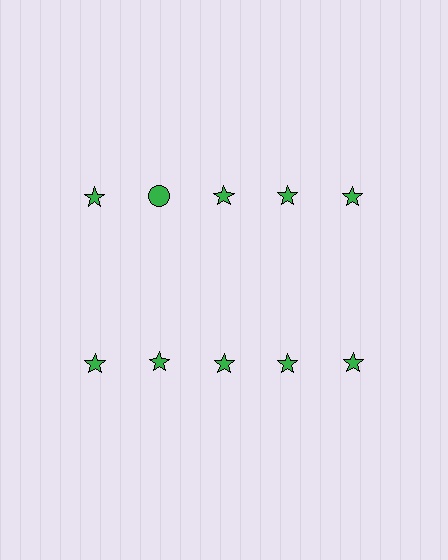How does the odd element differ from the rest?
It has a different shape: circle instead of star.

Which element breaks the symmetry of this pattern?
The green circle in the top row, second from left column breaks the symmetry. All other shapes are green stars.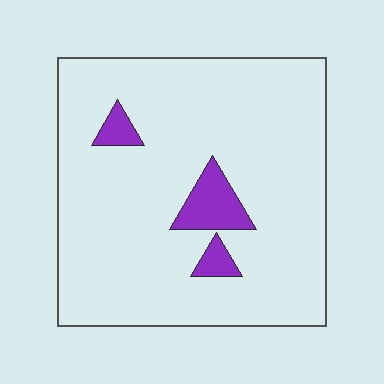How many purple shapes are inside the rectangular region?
3.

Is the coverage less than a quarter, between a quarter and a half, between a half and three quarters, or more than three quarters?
Less than a quarter.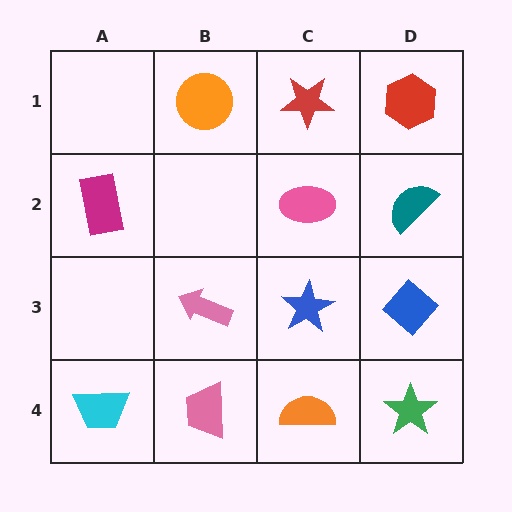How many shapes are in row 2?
3 shapes.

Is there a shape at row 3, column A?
No, that cell is empty.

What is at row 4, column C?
An orange semicircle.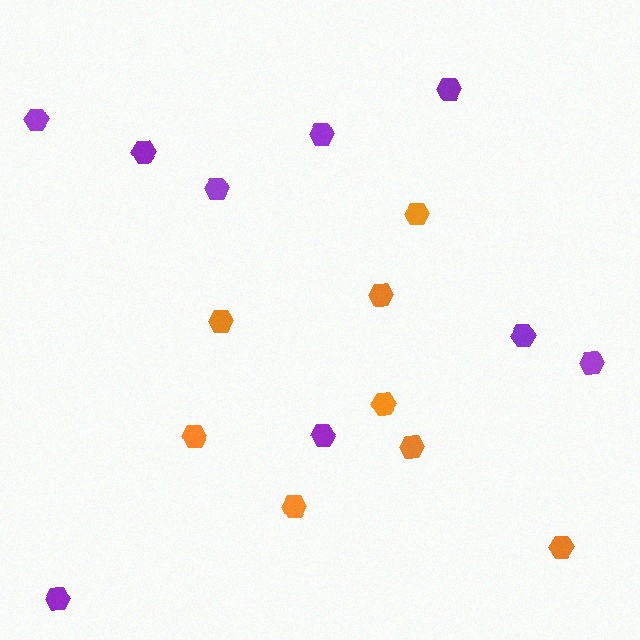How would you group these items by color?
There are 2 groups: one group of orange hexagons (8) and one group of purple hexagons (9).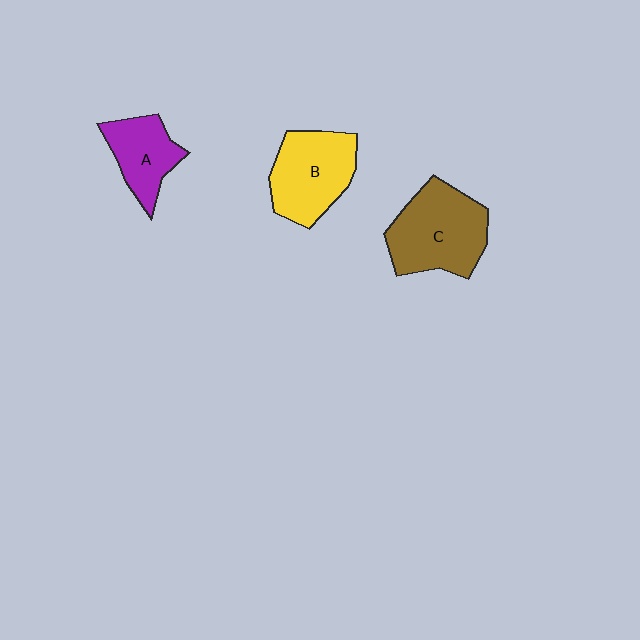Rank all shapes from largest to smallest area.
From largest to smallest: C (brown), B (yellow), A (purple).